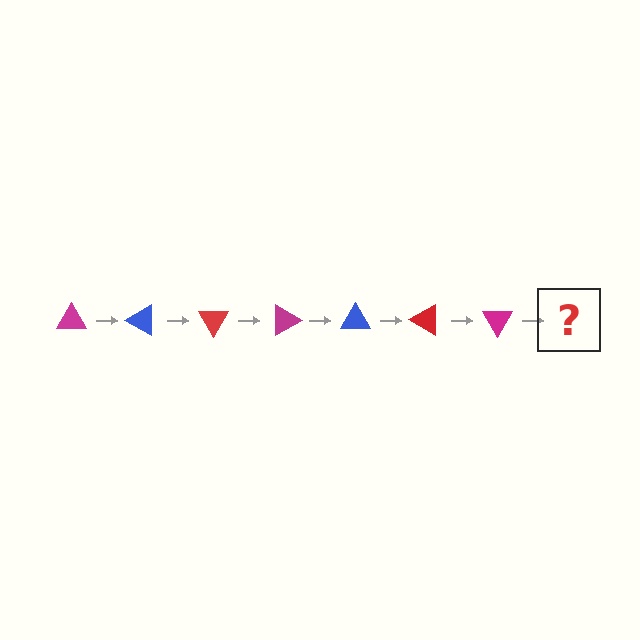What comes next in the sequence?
The next element should be a blue triangle, rotated 210 degrees from the start.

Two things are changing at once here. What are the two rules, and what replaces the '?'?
The two rules are that it rotates 30 degrees each step and the color cycles through magenta, blue, and red. The '?' should be a blue triangle, rotated 210 degrees from the start.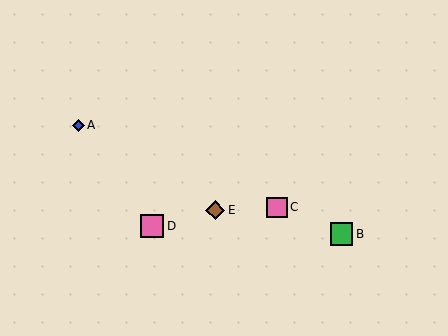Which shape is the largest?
The pink square (labeled D) is the largest.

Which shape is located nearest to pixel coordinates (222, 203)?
The brown diamond (labeled E) at (215, 210) is nearest to that location.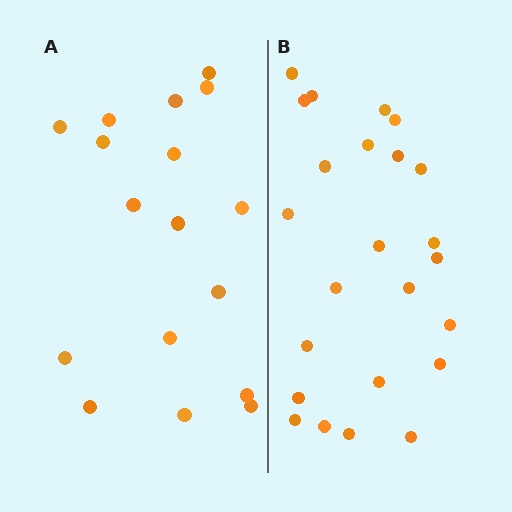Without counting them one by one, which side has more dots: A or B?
Region B (the right region) has more dots.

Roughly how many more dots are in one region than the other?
Region B has roughly 8 or so more dots than region A.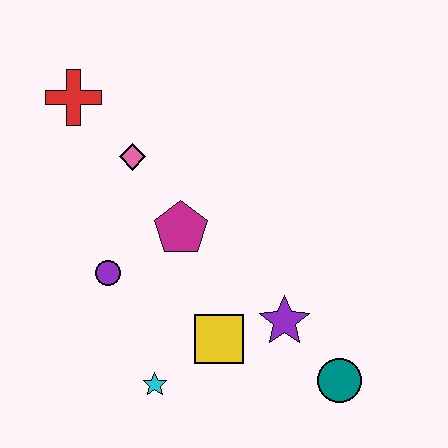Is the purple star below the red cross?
Yes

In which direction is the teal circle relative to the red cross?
The teal circle is below the red cross.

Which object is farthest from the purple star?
The red cross is farthest from the purple star.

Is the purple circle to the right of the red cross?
Yes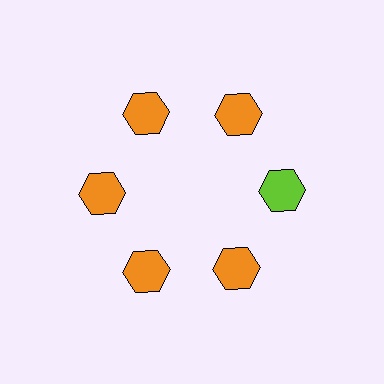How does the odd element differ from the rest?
It has a different color: lime instead of orange.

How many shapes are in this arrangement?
There are 6 shapes arranged in a ring pattern.